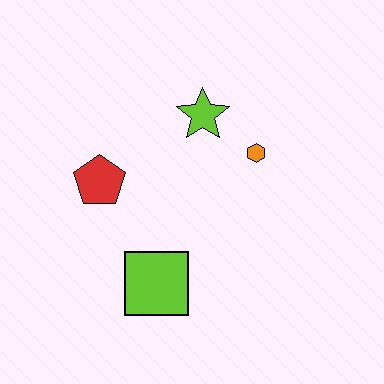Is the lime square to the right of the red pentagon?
Yes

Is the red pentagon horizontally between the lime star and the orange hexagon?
No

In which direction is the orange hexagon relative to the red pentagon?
The orange hexagon is to the right of the red pentagon.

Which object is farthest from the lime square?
The lime star is farthest from the lime square.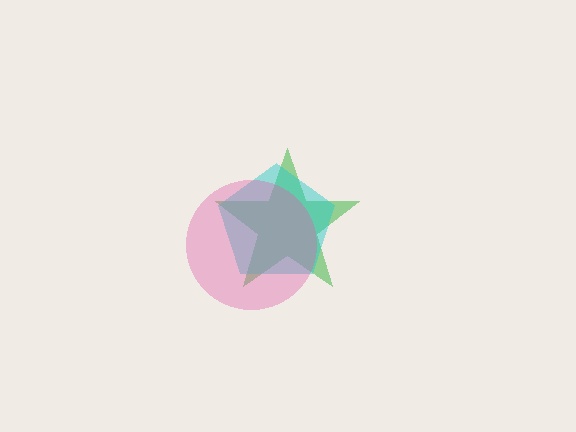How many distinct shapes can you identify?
There are 3 distinct shapes: a green star, a cyan pentagon, a pink circle.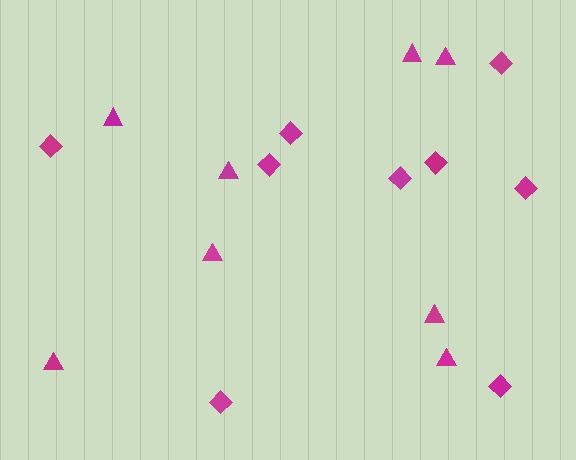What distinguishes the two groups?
There are 2 groups: one group of diamonds (9) and one group of triangles (8).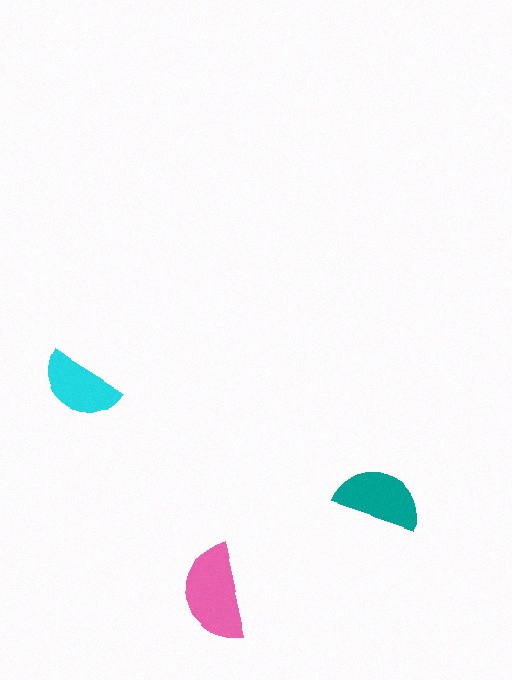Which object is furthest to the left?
The cyan semicircle is leftmost.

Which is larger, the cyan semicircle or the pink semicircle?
The pink one.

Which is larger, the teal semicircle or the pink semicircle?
The pink one.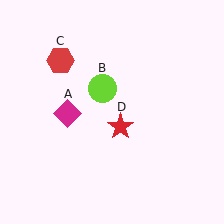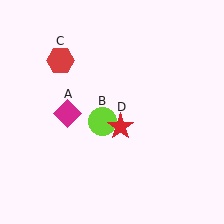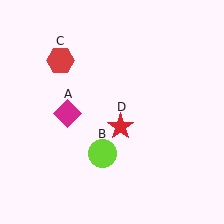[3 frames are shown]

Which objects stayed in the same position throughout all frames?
Magenta diamond (object A) and red hexagon (object C) and red star (object D) remained stationary.